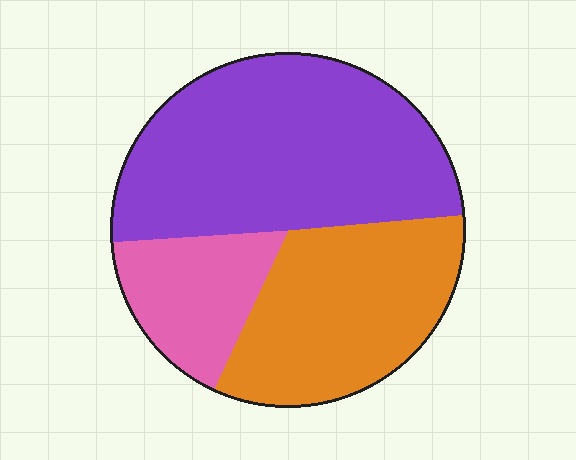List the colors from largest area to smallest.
From largest to smallest: purple, orange, pink.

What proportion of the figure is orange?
Orange covers 33% of the figure.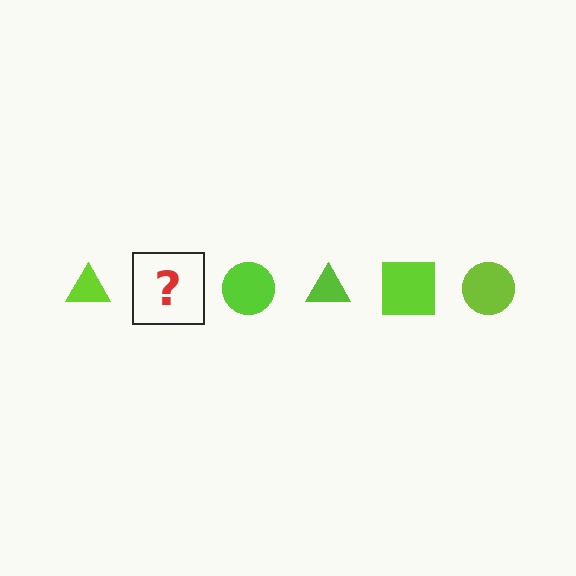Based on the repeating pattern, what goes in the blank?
The blank should be a lime square.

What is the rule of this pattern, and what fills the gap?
The rule is that the pattern cycles through triangle, square, circle shapes in lime. The gap should be filled with a lime square.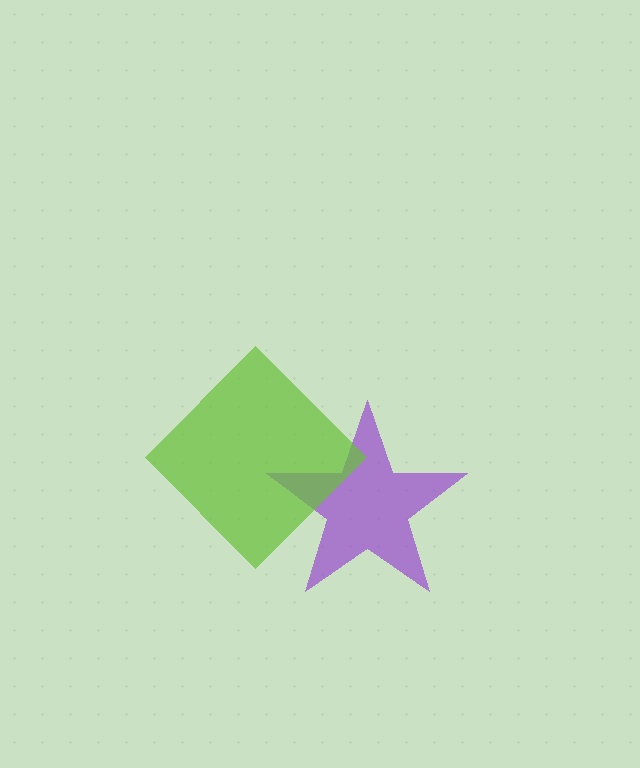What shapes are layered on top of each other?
The layered shapes are: a purple star, a lime diamond.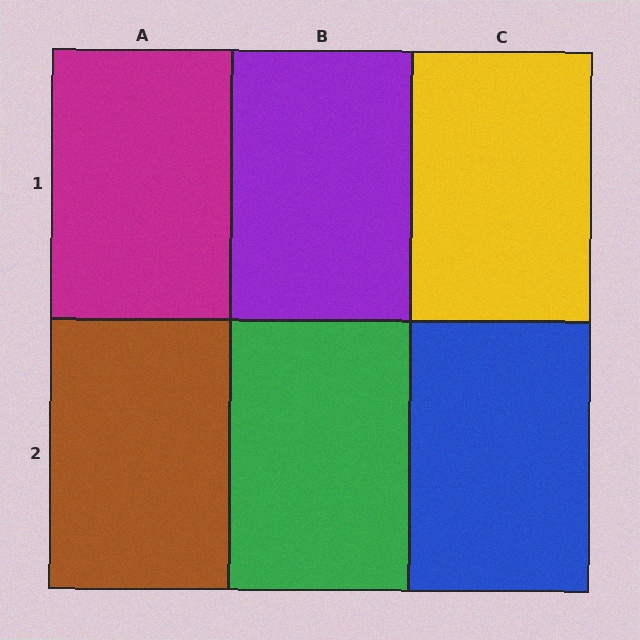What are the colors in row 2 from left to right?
Brown, green, blue.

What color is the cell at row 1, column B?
Purple.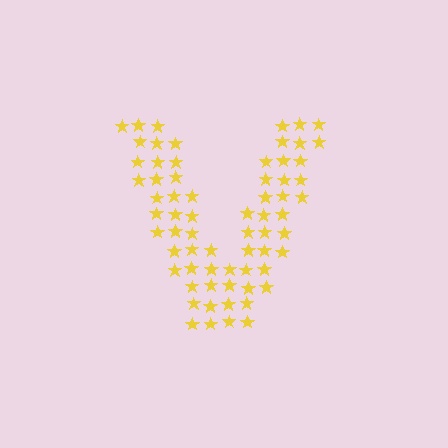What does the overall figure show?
The overall figure shows the letter V.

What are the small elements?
The small elements are stars.